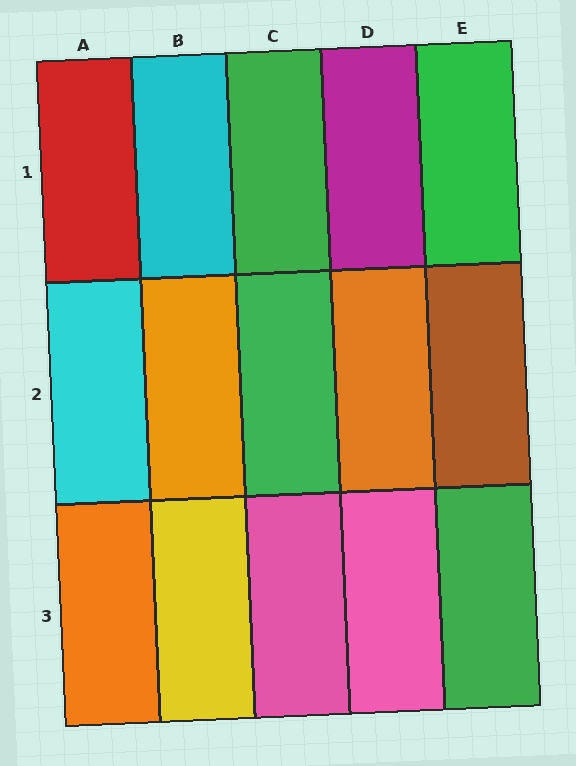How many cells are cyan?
2 cells are cyan.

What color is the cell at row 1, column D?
Magenta.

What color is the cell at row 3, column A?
Orange.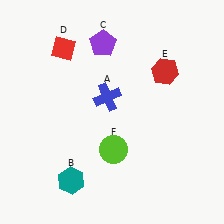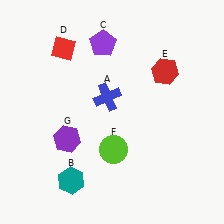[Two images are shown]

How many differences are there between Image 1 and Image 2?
There is 1 difference between the two images.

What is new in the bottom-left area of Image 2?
A purple hexagon (G) was added in the bottom-left area of Image 2.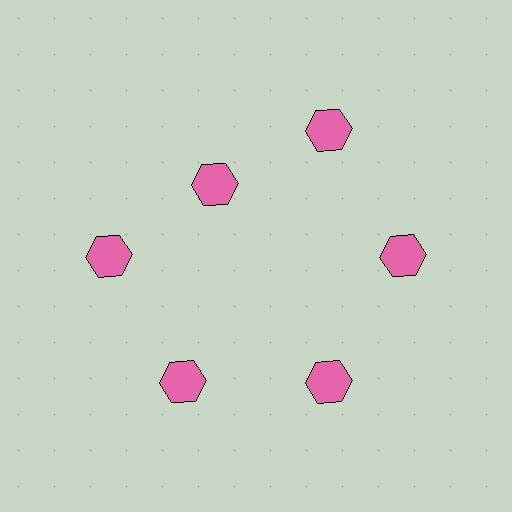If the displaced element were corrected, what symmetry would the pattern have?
It would have 6-fold rotational symmetry — the pattern would map onto itself every 60 degrees.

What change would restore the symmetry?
The symmetry would be restored by moving it outward, back onto the ring so that all 6 hexagons sit at equal angles and equal distance from the center.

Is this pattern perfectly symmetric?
No. The 6 pink hexagons are arranged in a ring, but one element near the 11 o'clock position is pulled inward toward the center, breaking the 6-fold rotational symmetry.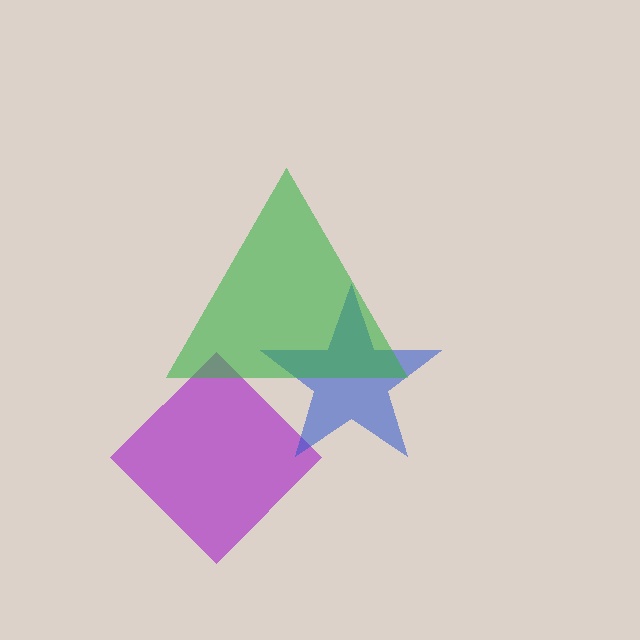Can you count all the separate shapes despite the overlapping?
Yes, there are 3 separate shapes.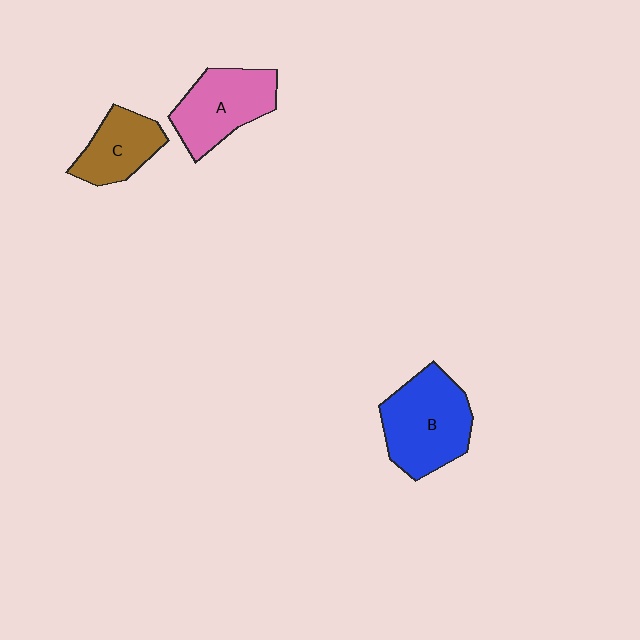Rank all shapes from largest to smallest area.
From largest to smallest: B (blue), A (pink), C (brown).